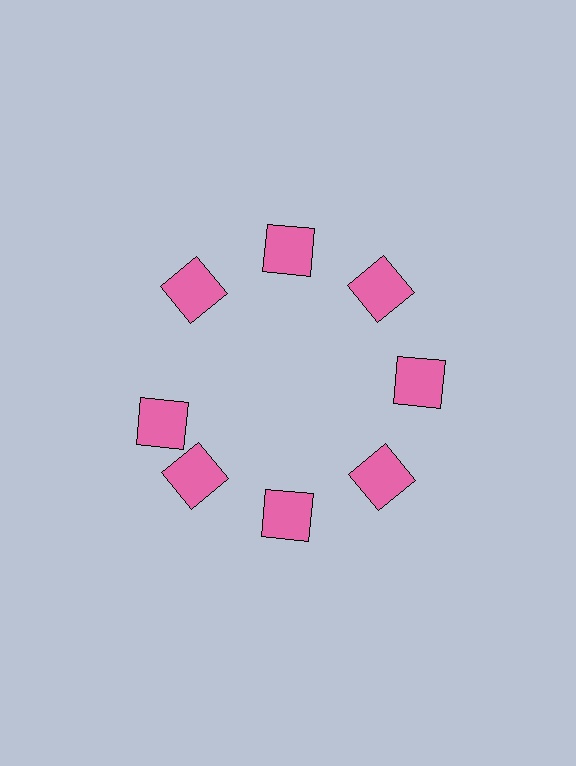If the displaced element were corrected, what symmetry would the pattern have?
It would have 8-fold rotational symmetry — the pattern would map onto itself every 45 degrees.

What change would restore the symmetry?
The symmetry would be restored by rotating it back into even spacing with its neighbors so that all 8 squares sit at equal angles and equal distance from the center.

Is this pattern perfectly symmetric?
No. The 8 pink squares are arranged in a ring, but one element near the 9 o'clock position is rotated out of alignment along the ring, breaking the 8-fold rotational symmetry.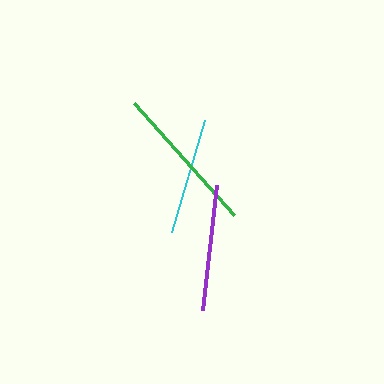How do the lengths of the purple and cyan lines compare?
The purple and cyan lines are approximately the same length.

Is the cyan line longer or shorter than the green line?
The green line is longer than the cyan line.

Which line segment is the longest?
The green line is the longest at approximately 150 pixels.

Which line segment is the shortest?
The cyan line is the shortest at approximately 117 pixels.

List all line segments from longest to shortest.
From longest to shortest: green, purple, cyan.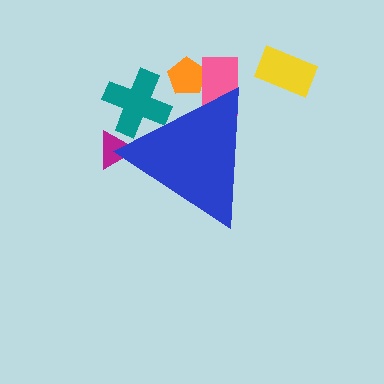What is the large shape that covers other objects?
A blue triangle.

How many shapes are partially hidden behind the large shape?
4 shapes are partially hidden.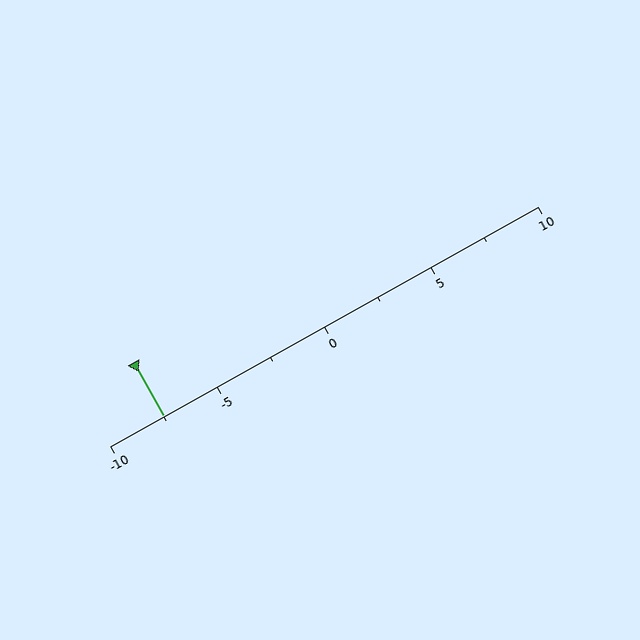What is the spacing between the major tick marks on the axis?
The major ticks are spaced 5 apart.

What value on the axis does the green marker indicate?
The marker indicates approximately -7.5.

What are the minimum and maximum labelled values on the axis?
The axis runs from -10 to 10.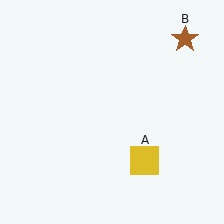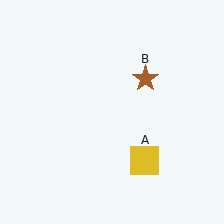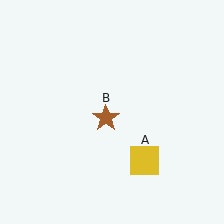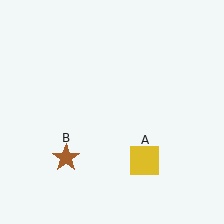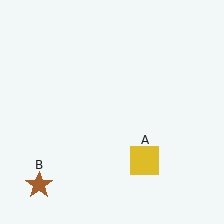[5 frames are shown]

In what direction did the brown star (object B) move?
The brown star (object B) moved down and to the left.